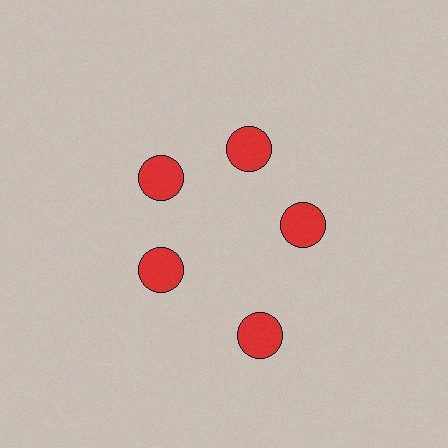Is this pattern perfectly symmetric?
No. The 5 red circles are arranged in a ring, but one element near the 5 o'clock position is pushed outward from the center, breaking the 5-fold rotational symmetry.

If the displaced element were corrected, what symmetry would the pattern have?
It would have 5-fold rotational symmetry — the pattern would map onto itself every 72 degrees.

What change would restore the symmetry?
The symmetry would be restored by moving it inward, back onto the ring so that all 5 circles sit at equal angles and equal distance from the center.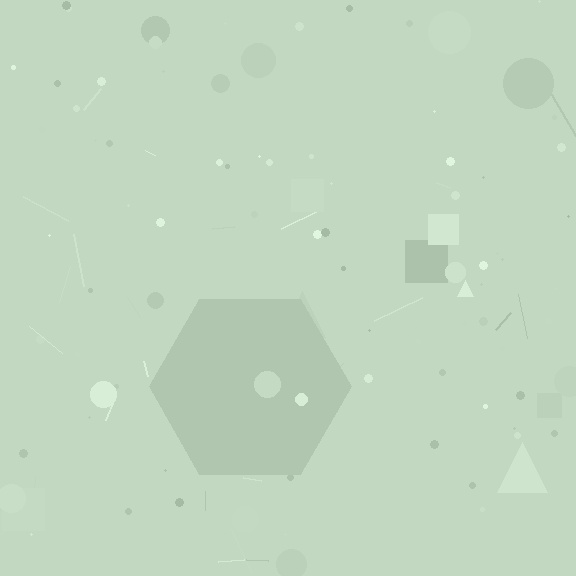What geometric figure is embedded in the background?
A hexagon is embedded in the background.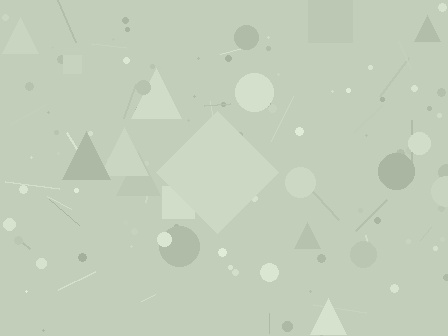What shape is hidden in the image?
A diamond is hidden in the image.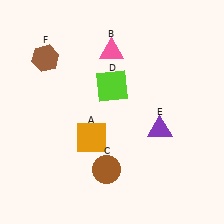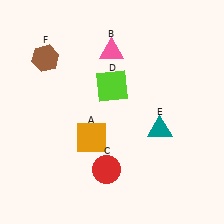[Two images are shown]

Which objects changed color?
C changed from brown to red. E changed from purple to teal.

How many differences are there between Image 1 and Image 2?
There are 2 differences between the two images.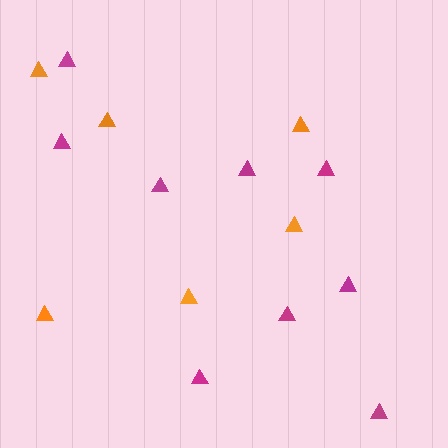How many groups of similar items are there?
There are 2 groups: one group of orange triangles (6) and one group of magenta triangles (9).